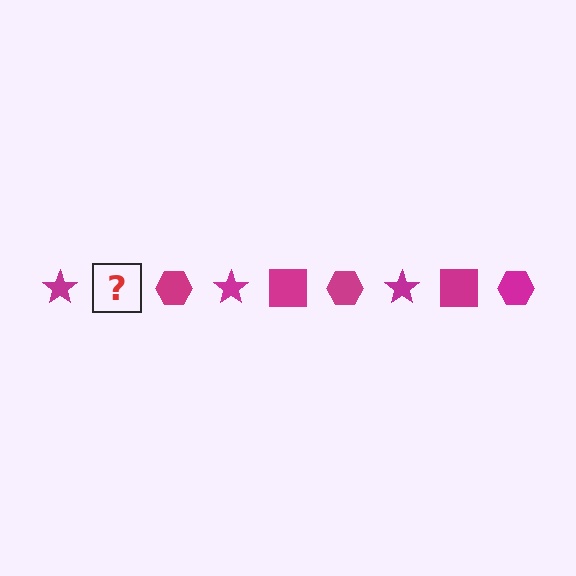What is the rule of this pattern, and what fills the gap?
The rule is that the pattern cycles through star, square, hexagon shapes in magenta. The gap should be filled with a magenta square.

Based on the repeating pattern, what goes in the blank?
The blank should be a magenta square.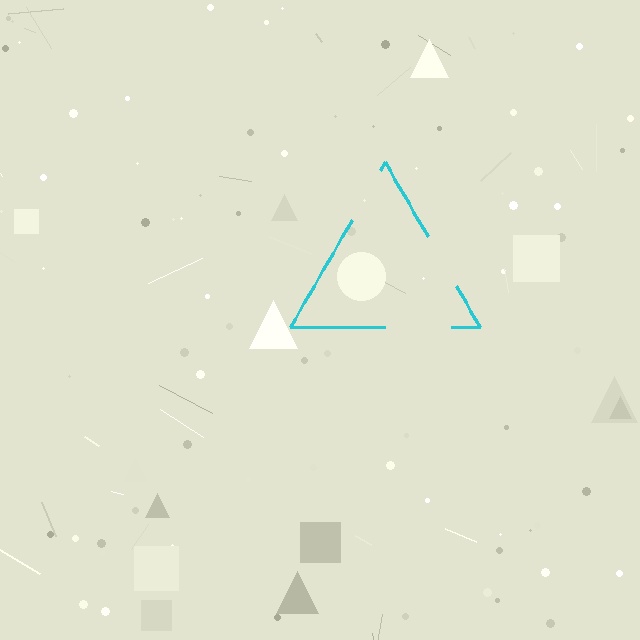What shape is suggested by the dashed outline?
The dashed outline suggests a triangle.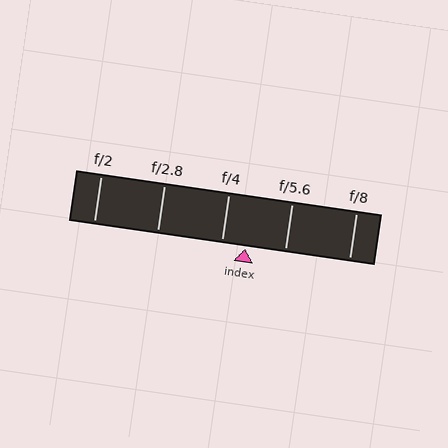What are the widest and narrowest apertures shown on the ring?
The widest aperture shown is f/2 and the narrowest is f/8.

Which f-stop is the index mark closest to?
The index mark is closest to f/4.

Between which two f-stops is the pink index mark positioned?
The index mark is between f/4 and f/5.6.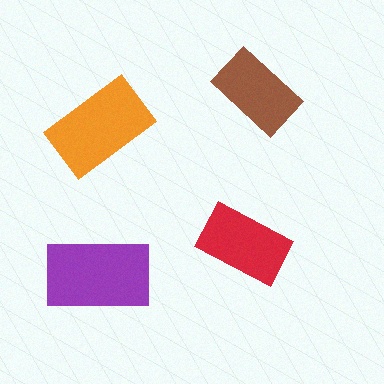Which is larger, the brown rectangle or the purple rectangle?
The purple one.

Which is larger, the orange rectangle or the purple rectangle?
The purple one.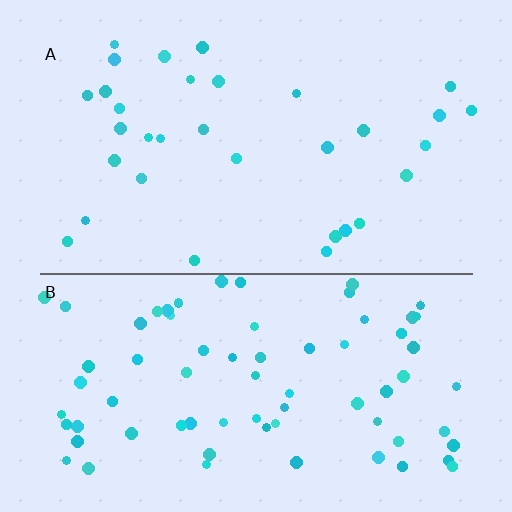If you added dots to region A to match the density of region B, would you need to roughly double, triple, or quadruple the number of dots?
Approximately double.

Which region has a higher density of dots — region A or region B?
B (the bottom).